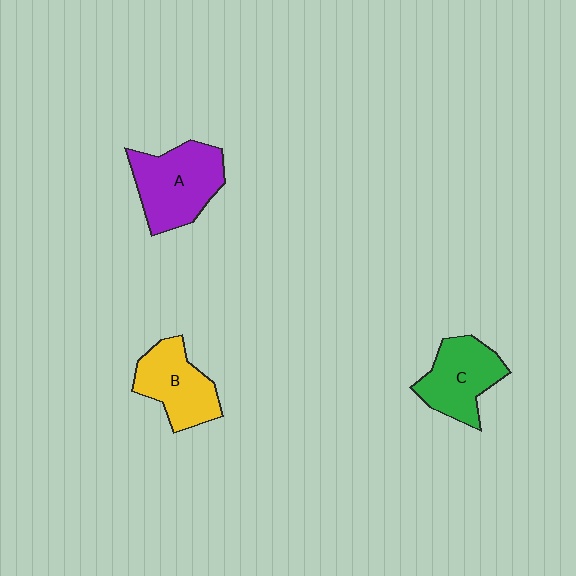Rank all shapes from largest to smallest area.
From largest to smallest: A (purple), C (green), B (yellow).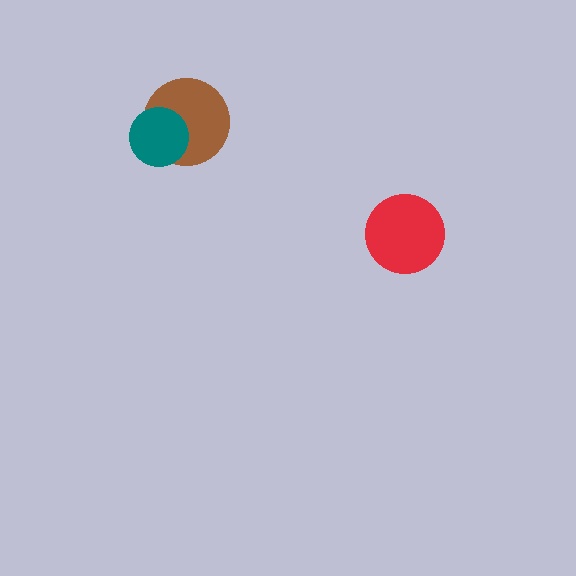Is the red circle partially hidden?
No, no other shape covers it.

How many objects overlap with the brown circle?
1 object overlaps with the brown circle.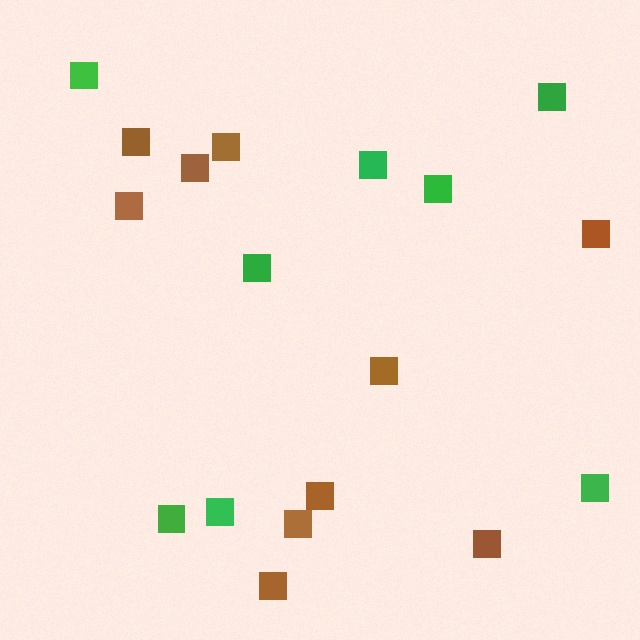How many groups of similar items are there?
There are 2 groups: one group of brown squares (10) and one group of green squares (8).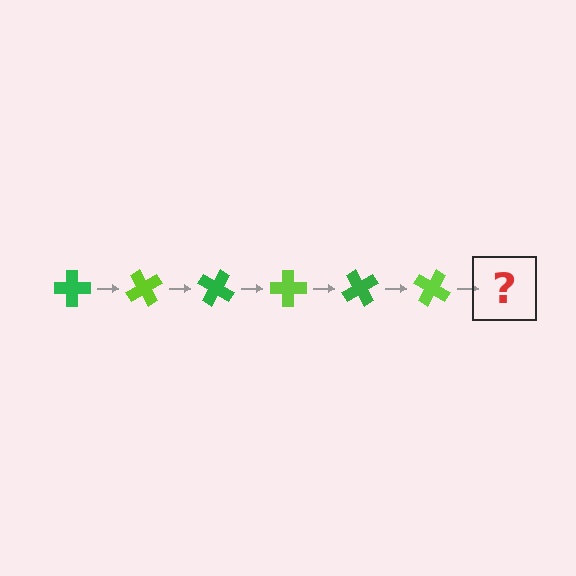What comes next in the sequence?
The next element should be a green cross, rotated 360 degrees from the start.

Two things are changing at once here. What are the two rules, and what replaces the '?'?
The two rules are that it rotates 60 degrees each step and the color cycles through green and lime. The '?' should be a green cross, rotated 360 degrees from the start.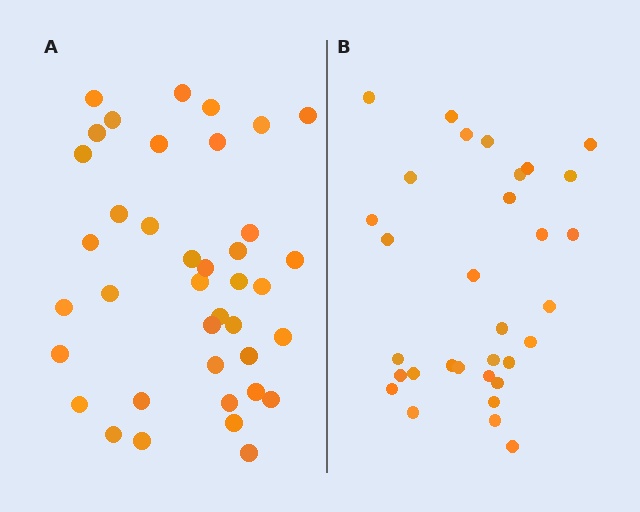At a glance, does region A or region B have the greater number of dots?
Region A (the left region) has more dots.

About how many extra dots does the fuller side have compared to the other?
Region A has roughly 8 or so more dots than region B.